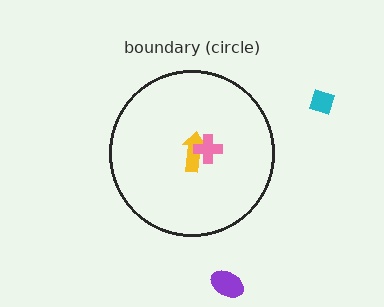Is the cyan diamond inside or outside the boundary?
Outside.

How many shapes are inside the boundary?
2 inside, 2 outside.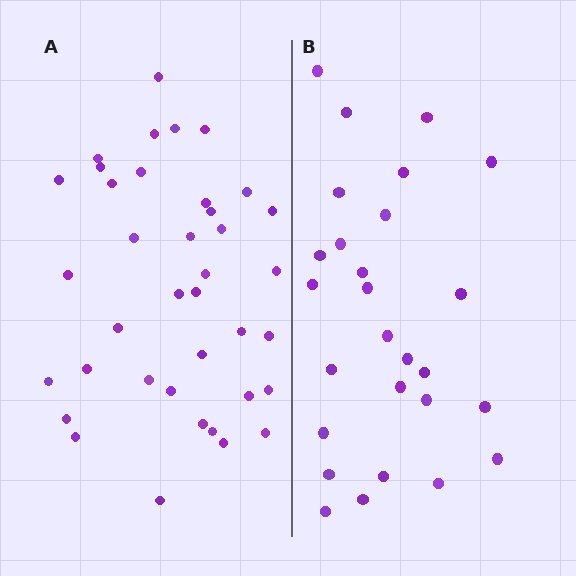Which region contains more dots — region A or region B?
Region A (the left region) has more dots.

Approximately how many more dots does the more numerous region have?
Region A has roughly 12 or so more dots than region B.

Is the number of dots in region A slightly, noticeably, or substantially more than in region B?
Region A has noticeably more, but not dramatically so. The ratio is roughly 1.4 to 1.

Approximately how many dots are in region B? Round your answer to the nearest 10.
About 30 dots. (The exact count is 27, which rounds to 30.)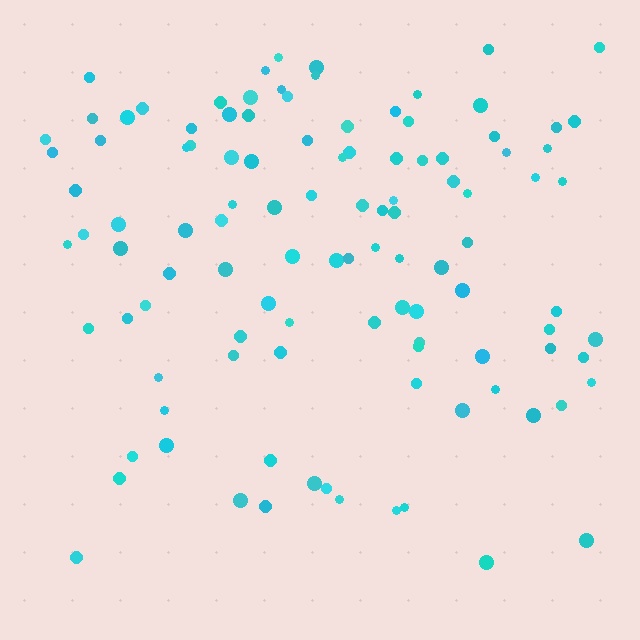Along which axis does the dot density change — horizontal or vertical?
Vertical.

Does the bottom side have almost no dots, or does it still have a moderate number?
Still a moderate number, just noticeably fewer than the top.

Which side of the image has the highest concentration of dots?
The top.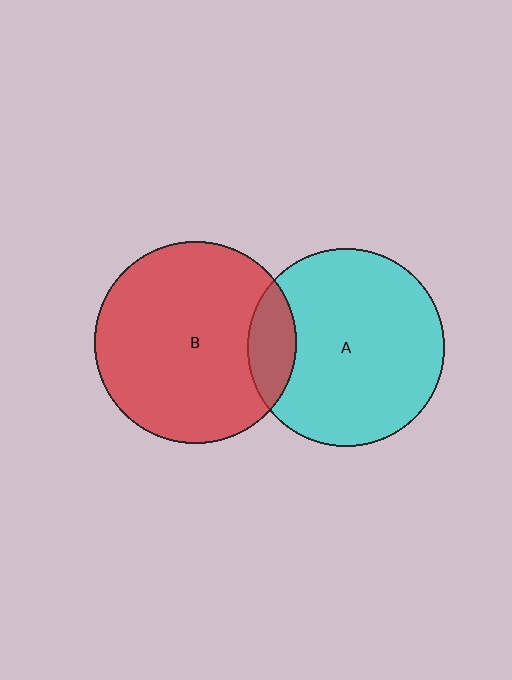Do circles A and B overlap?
Yes.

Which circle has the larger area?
Circle B (red).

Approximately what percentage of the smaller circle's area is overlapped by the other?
Approximately 15%.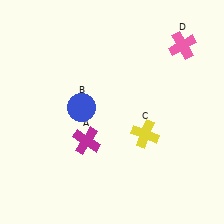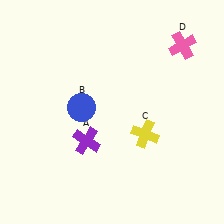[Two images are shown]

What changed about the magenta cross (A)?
In Image 1, A is magenta. In Image 2, it changed to purple.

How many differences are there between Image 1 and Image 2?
There is 1 difference between the two images.